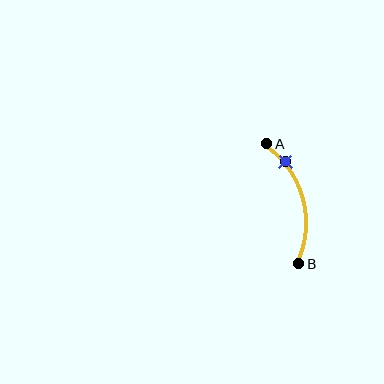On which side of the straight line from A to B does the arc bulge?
The arc bulges to the right of the straight line connecting A and B.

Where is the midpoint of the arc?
The arc midpoint is the point on the curve farthest from the straight line joining A and B. It sits to the right of that line.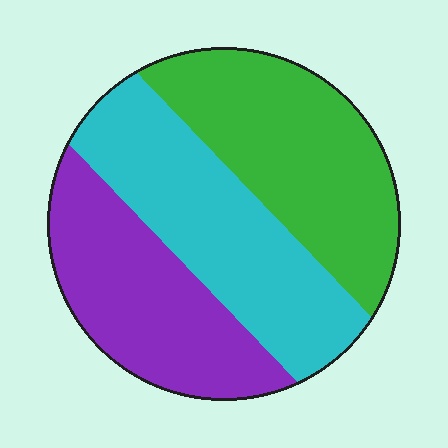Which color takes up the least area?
Purple, at roughly 30%.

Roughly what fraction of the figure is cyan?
Cyan takes up between a quarter and a half of the figure.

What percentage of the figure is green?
Green takes up about one third (1/3) of the figure.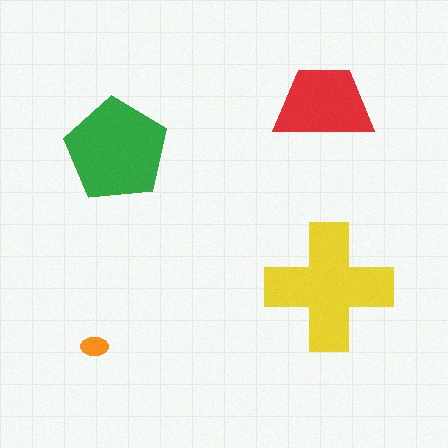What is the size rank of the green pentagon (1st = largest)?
2nd.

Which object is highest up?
The red trapezoid is topmost.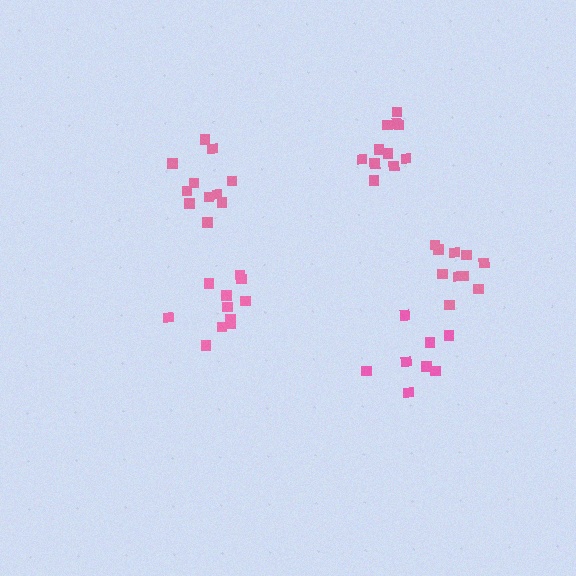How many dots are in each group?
Group 1: 8 dots, Group 2: 11 dots, Group 3: 10 dots, Group 4: 11 dots, Group 5: 11 dots (51 total).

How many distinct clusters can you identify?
There are 5 distinct clusters.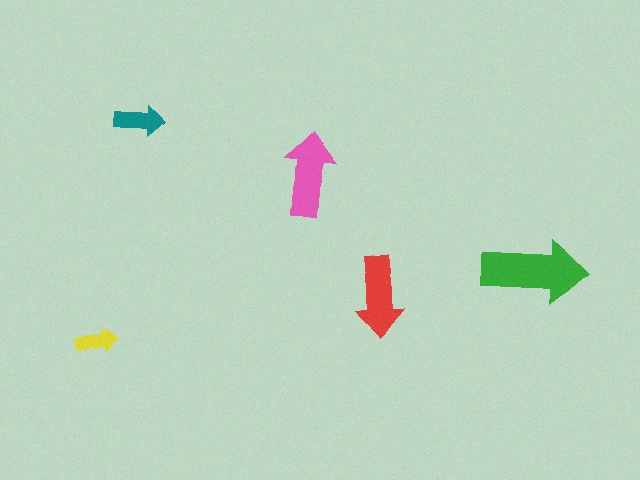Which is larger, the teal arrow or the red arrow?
The red one.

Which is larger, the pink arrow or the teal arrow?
The pink one.